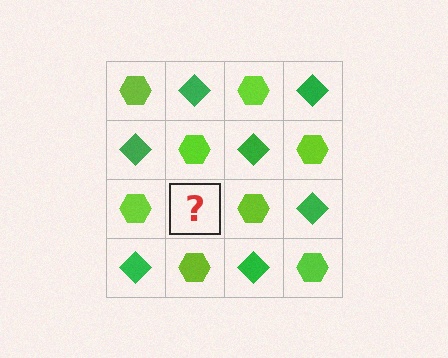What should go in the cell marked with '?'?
The missing cell should contain a green diamond.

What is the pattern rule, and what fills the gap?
The rule is that it alternates lime hexagon and green diamond in a checkerboard pattern. The gap should be filled with a green diamond.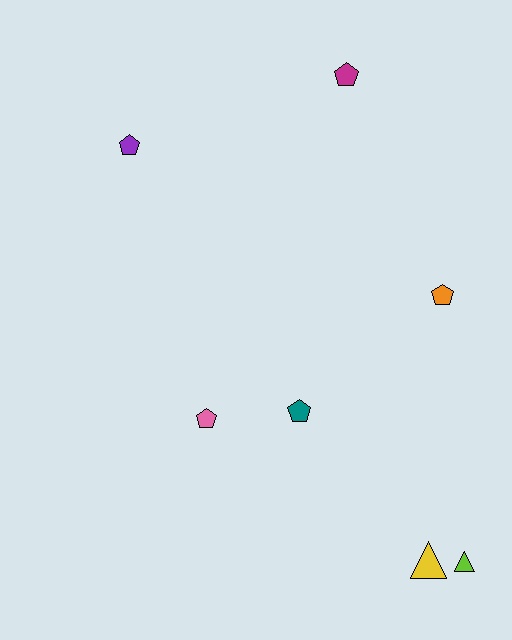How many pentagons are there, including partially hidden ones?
There are 5 pentagons.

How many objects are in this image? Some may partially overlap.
There are 7 objects.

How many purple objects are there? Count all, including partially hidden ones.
There is 1 purple object.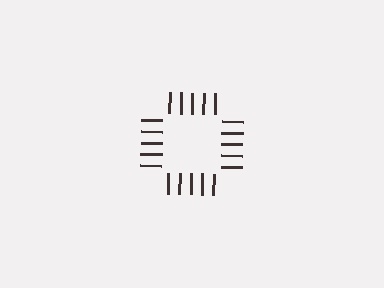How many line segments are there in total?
20 — 5 along each of the 4 edges.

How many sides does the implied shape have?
4 sides — the line-ends trace a square.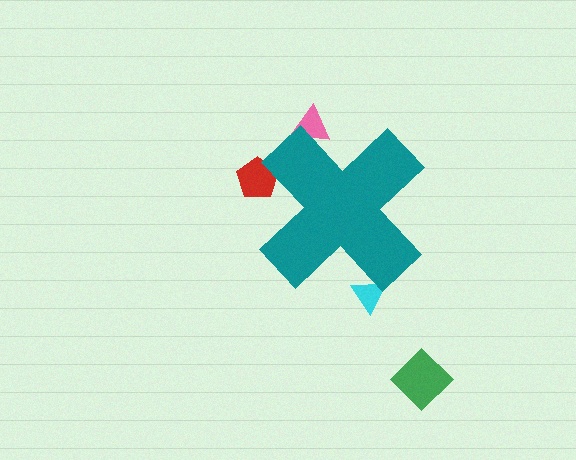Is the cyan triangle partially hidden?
Yes, the cyan triangle is partially hidden behind the teal cross.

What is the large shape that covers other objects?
A teal cross.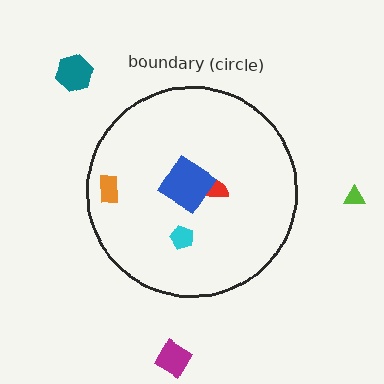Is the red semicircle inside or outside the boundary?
Inside.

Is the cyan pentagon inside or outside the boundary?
Inside.